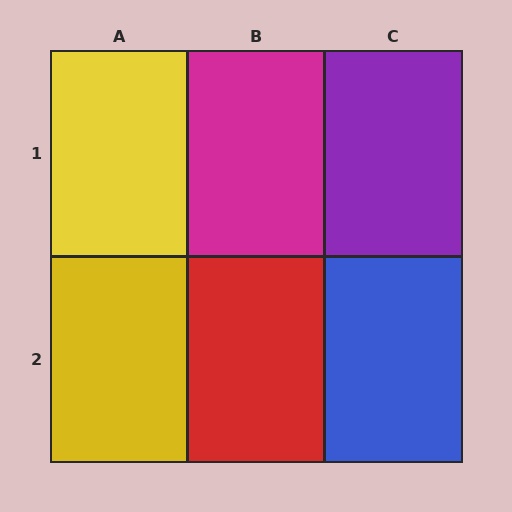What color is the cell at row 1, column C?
Purple.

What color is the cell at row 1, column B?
Magenta.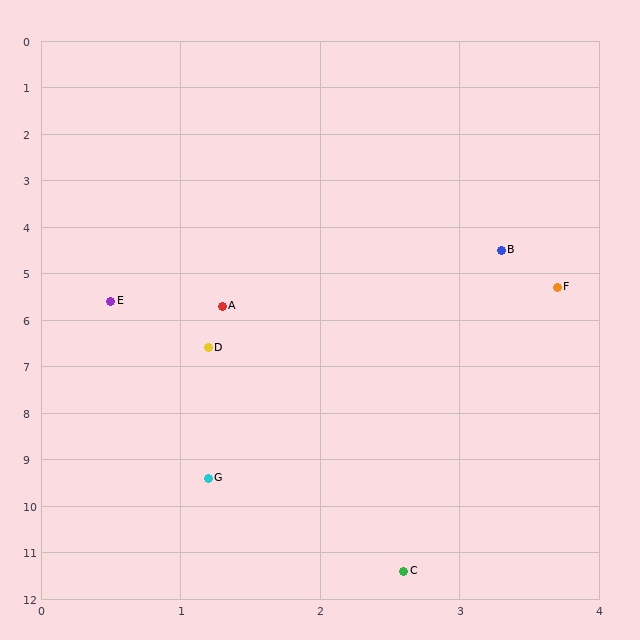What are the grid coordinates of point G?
Point G is at approximately (1.2, 9.4).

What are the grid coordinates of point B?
Point B is at approximately (3.3, 4.5).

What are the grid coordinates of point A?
Point A is at approximately (1.3, 5.7).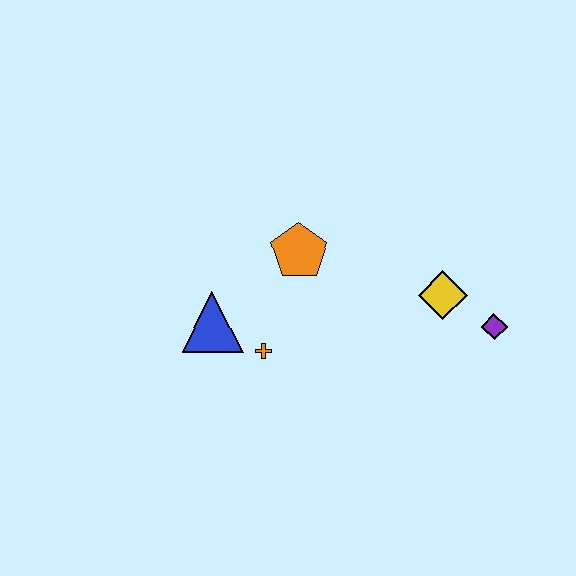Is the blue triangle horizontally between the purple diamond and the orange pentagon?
No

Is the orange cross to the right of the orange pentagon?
No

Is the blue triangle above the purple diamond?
Yes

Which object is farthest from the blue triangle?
The purple diamond is farthest from the blue triangle.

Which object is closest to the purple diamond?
The yellow diamond is closest to the purple diamond.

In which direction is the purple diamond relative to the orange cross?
The purple diamond is to the right of the orange cross.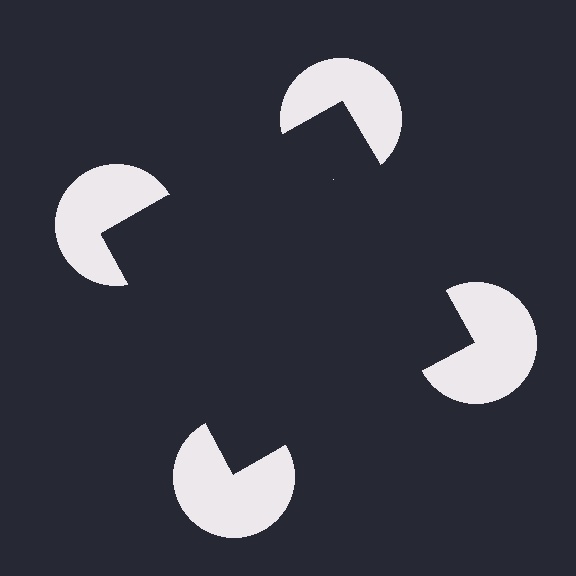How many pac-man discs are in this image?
There are 4 — one at each vertex of the illusory square.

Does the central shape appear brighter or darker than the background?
It typically appears slightly darker than the background, even though no actual brightness change is drawn.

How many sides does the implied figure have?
4 sides.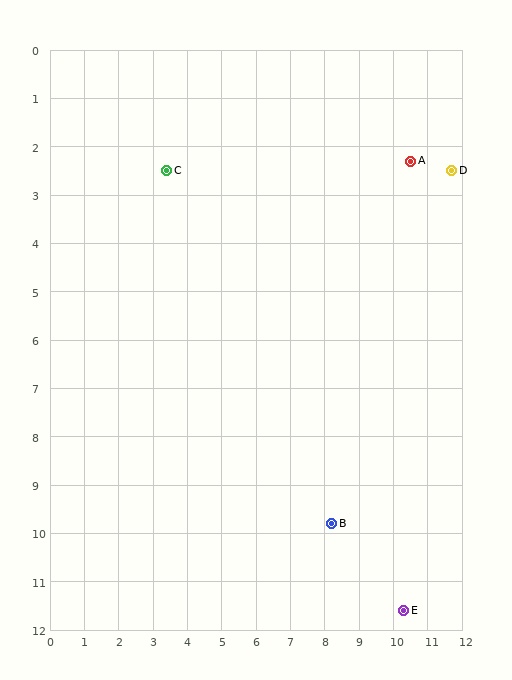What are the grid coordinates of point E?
Point E is at approximately (10.3, 11.6).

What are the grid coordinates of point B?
Point B is at approximately (8.2, 9.8).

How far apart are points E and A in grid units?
Points E and A are about 9.3 grid units apart.